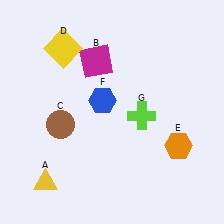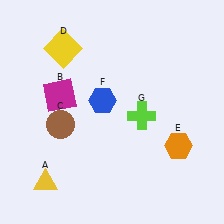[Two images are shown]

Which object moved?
The magenta square (B) moved left.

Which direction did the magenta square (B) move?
The magenta square (B) moved left.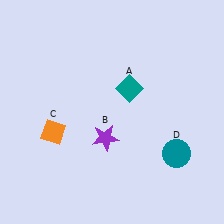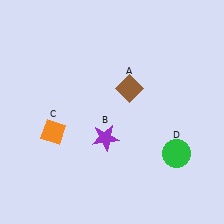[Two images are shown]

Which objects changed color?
A changed from teal to brown. D changed from teal to green.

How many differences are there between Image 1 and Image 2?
There are 2 differences between the two images.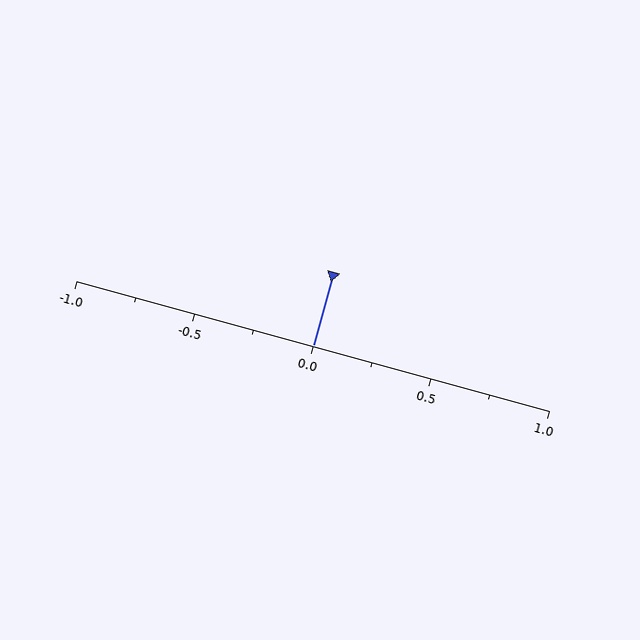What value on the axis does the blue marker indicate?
The marker indicates approximately 0.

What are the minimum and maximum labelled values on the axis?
The axis runs from -1.0 to 1.0.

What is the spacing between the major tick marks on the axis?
The major ticks are spaced 0.5 apart.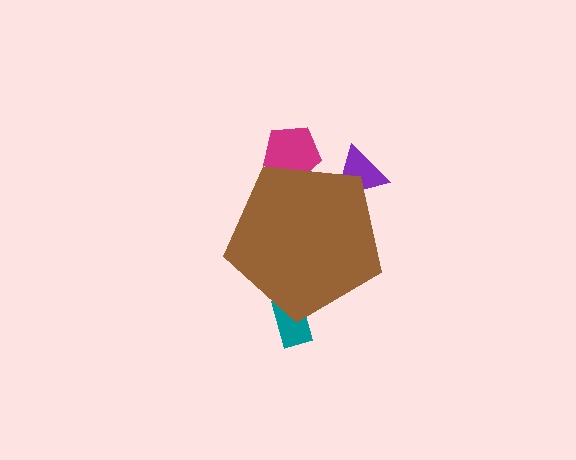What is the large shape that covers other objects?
A brown pentagon.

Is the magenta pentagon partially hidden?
Yes, the magenta pentagon is partially hidden behind the brown pentagon.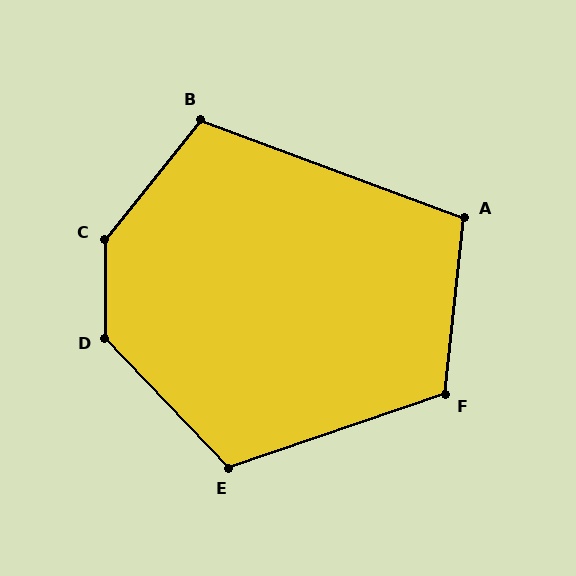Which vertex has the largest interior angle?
C, at approximately 141 degrees.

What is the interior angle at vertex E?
Approximately 115 degrees (obtuse).